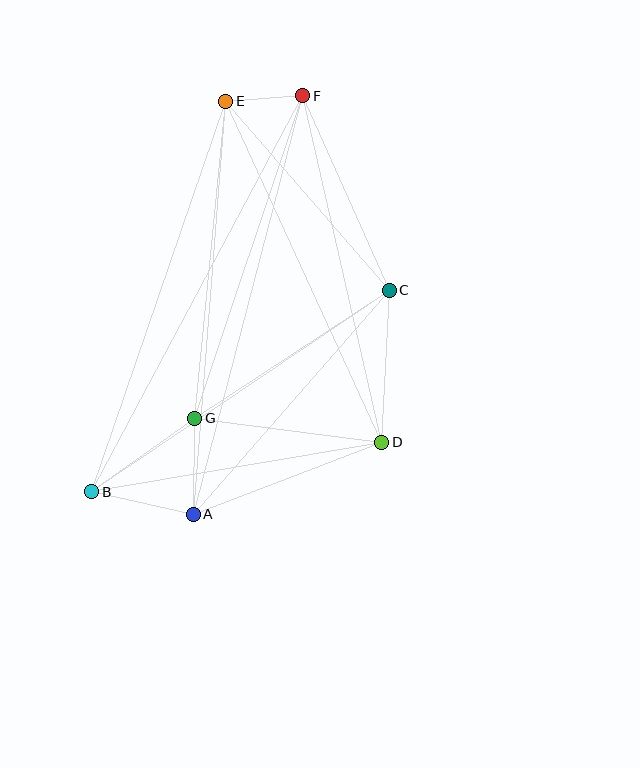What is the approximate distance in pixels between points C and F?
The distance between C and F is approximately 213 pixels.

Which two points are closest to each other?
Points E and F are closest to each other.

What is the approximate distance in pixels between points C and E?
The distance between C and E is approximately 250 pixels.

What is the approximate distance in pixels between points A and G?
The distance between A and G is approximately 96 pixels.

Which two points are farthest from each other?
Points B and F are farthest from each other.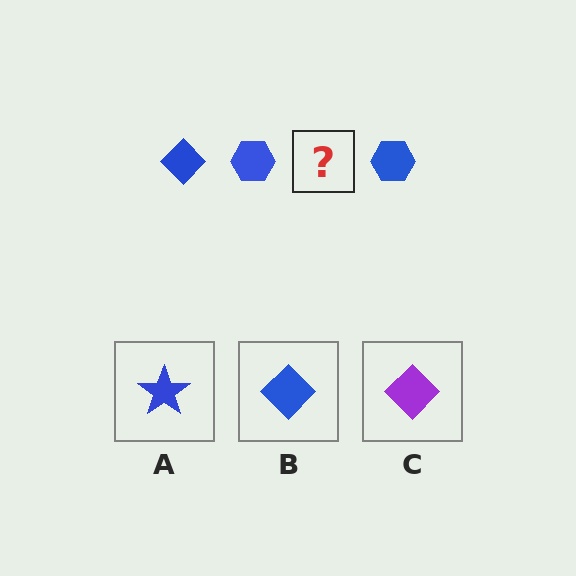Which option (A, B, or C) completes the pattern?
B.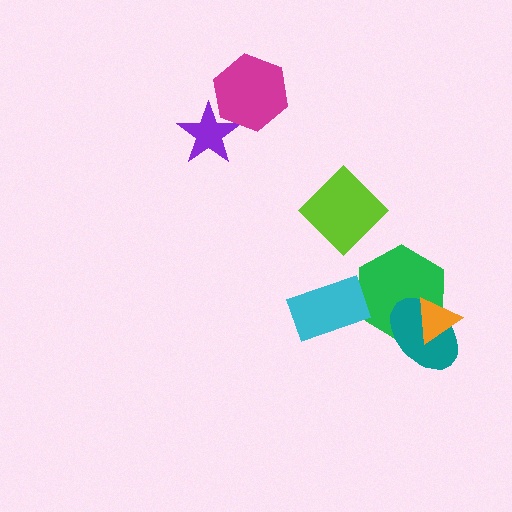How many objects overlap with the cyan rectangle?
1 object overlaps with the cyan rectangle.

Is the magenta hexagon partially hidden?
No, no other shape covers it.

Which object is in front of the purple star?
The magenta hexagon is in front of the purple star.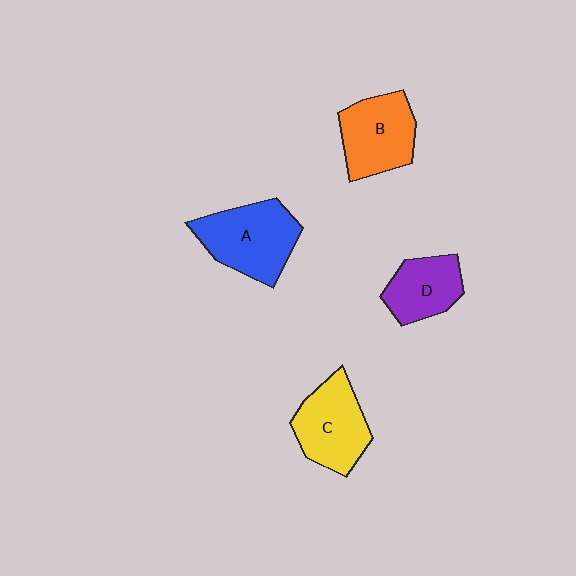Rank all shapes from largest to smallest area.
From largest to smallest: A (blue), C (yellow), B (orange), D (purple).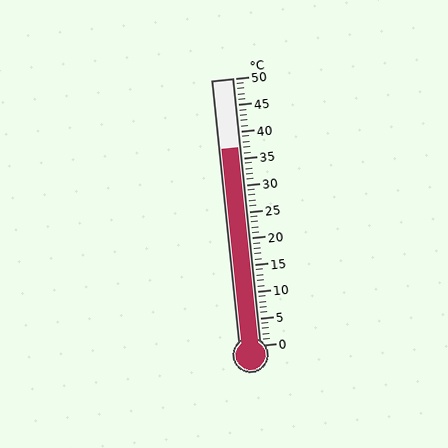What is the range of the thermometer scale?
The thermometer scale ranges from 0°C to 50°C.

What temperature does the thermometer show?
The thermometer shows approximately 37°C.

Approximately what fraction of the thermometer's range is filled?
The thermometer is filled to approximately 75% of its range.